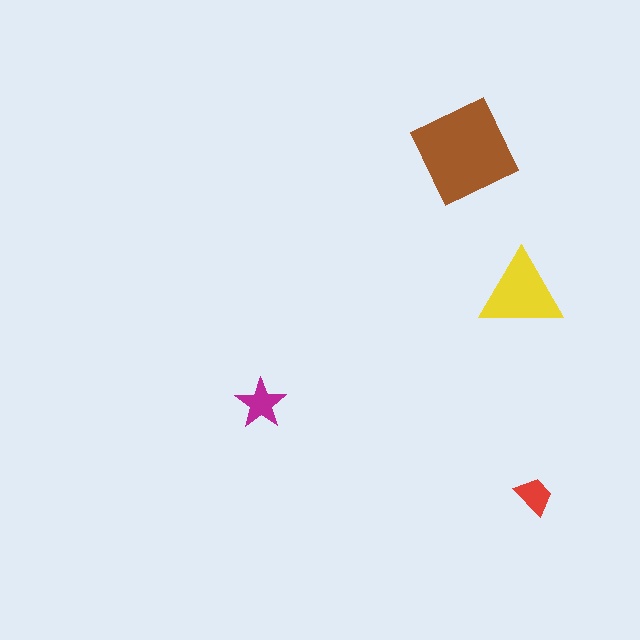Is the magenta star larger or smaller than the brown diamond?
Smaller.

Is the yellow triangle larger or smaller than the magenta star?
Larger.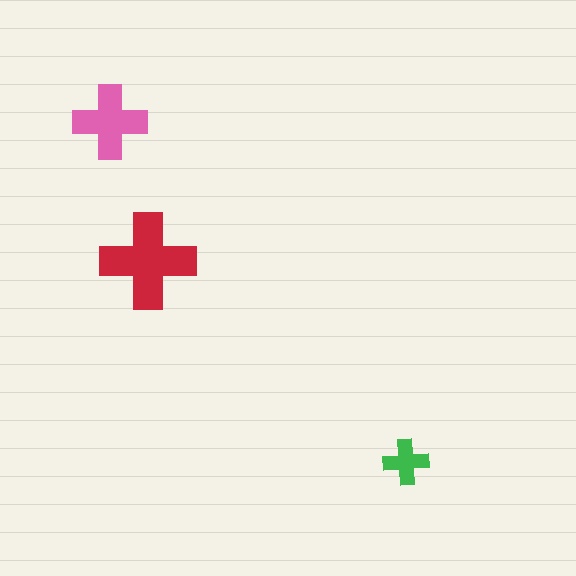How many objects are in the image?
There are 3 objects in the image.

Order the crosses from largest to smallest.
the red one, the pink one, the green one.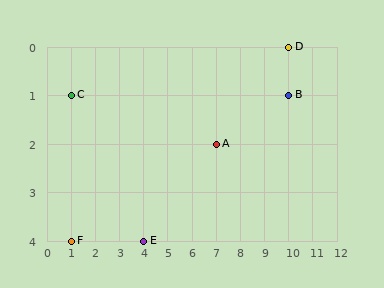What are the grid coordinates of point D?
Point D is at grid coordinates (10, 0).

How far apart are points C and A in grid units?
Points C and A are 6 columns and 1 row apart (about 6.1 grid units diagonally).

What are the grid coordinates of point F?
Point F is at grid coordinates (1, 4).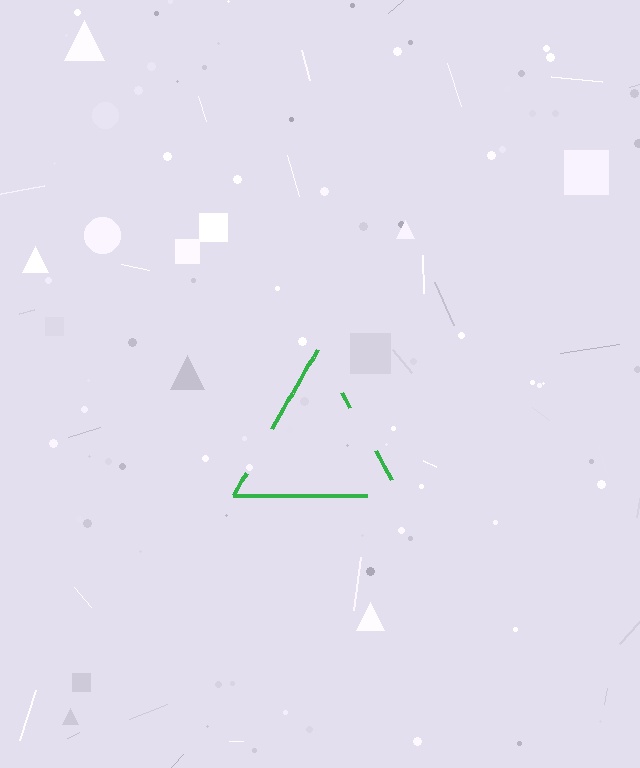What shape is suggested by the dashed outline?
The dashed outline suggests a triangle.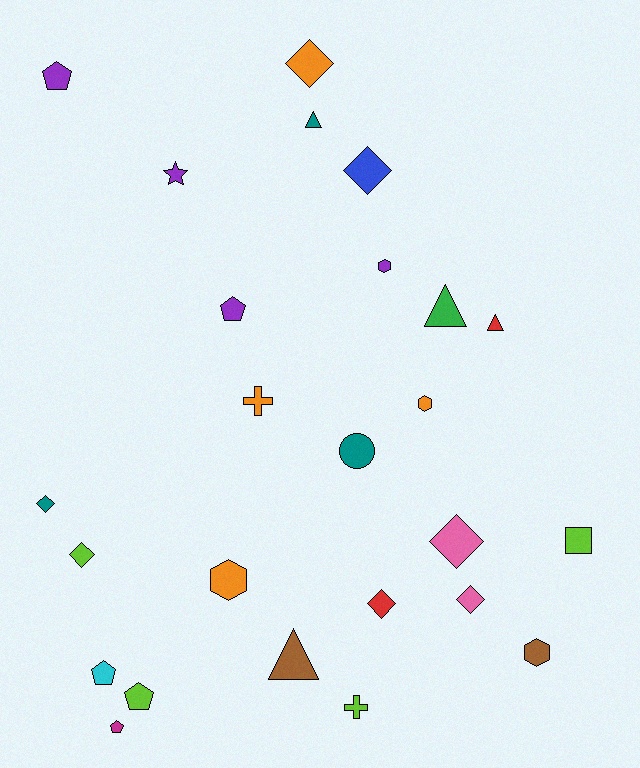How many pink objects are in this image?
There are 2 pink objects.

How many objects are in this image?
There are 25 objects.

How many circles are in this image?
There is 1 circle.